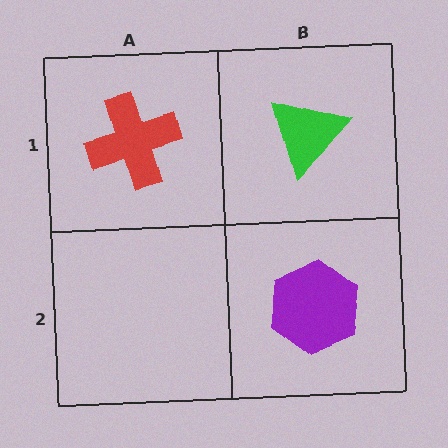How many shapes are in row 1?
2 shapes.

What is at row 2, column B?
A purple hexagon.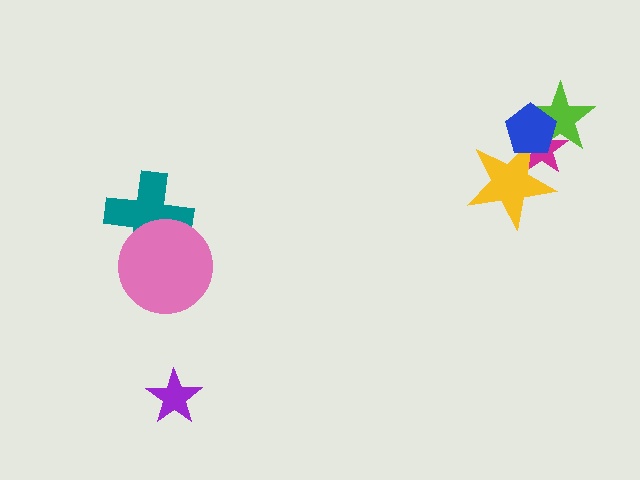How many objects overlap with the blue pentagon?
3 objects overlap with the blue pentagon.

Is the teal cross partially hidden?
Yes, it is partially covered by another shape.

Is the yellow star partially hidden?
Yes, it is partially covered by another shape.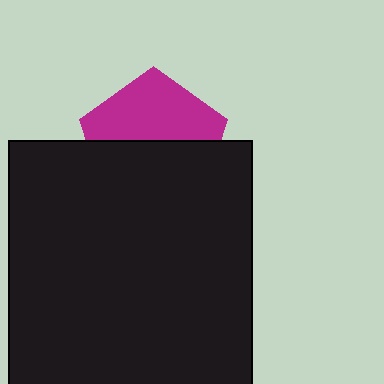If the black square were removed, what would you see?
You would see the complete magenta pentagon.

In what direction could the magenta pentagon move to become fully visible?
The magenta pentagon could move up. That would shift it out from behind the black square entirely.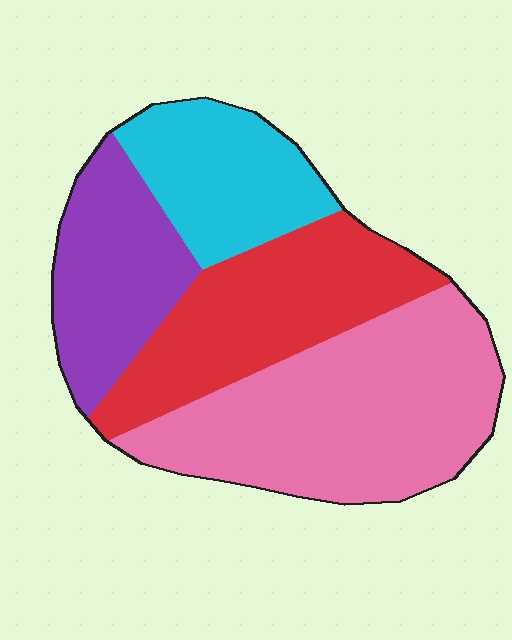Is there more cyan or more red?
Red.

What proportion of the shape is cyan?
Cyan takes up about one sixth (1/6) of the shape.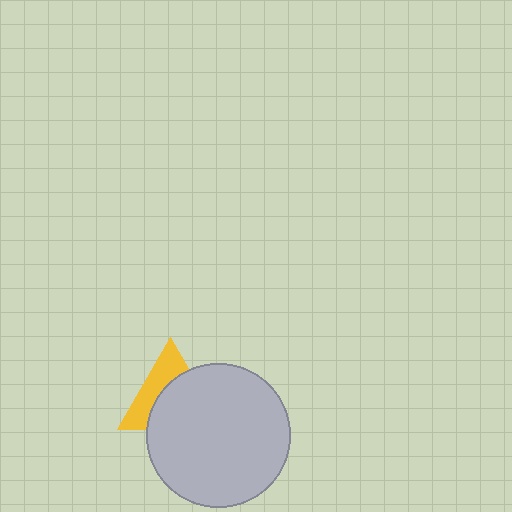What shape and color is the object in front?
The object in front is a light gray circle.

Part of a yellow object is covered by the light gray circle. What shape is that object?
It is a triangle.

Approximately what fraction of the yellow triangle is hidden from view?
Roughly 57% of the yellow triangle is hidden behind the light gray circle.